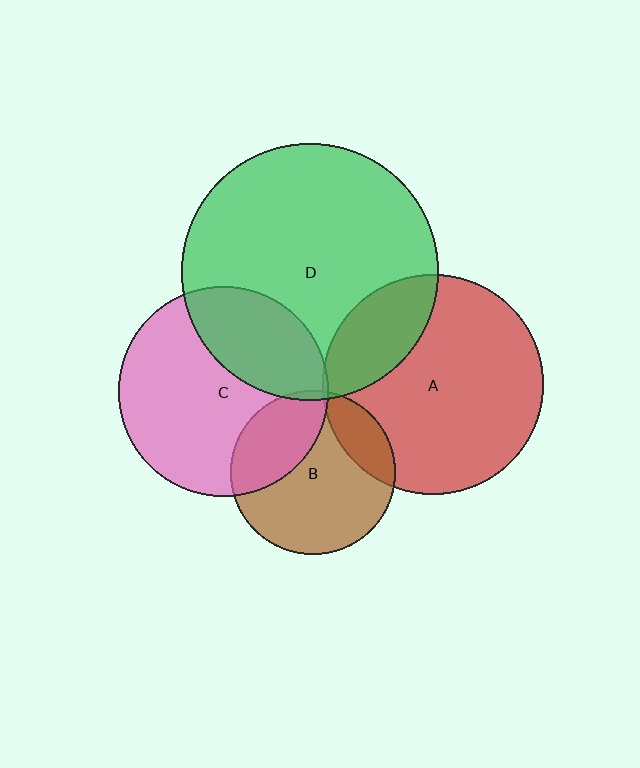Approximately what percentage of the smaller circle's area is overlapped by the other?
Approximately 30%.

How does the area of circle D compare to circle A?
Approximately 1.4 times.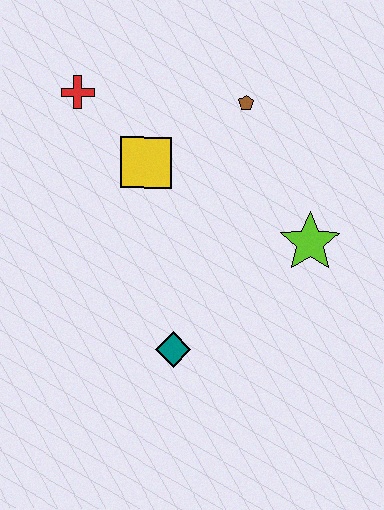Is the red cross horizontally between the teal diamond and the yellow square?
No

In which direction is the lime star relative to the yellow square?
The lime star is to the right of the yellow square.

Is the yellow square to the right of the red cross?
Yes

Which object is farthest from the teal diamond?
The red cross is farthest from the teal diamond.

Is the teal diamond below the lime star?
Yes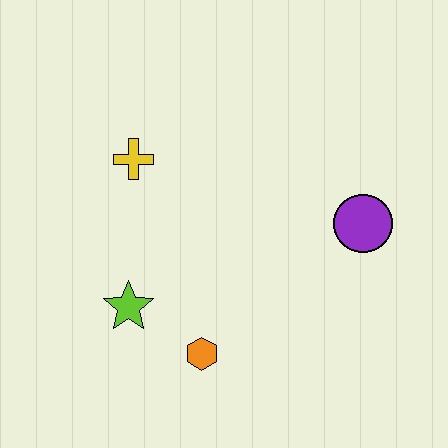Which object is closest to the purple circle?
The orange hexagon is closest to the purple circle.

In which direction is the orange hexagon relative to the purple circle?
The orange hexagon is to the left of the purple circle.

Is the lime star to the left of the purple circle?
Yes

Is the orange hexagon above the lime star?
No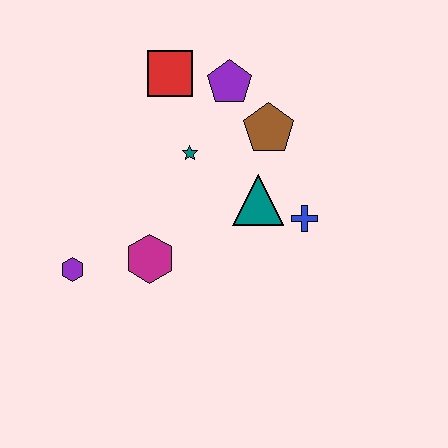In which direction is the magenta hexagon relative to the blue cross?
The magenta hexagon is to the left of the blue cross.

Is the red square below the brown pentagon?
No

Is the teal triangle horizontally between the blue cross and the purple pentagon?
Yes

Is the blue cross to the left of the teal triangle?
No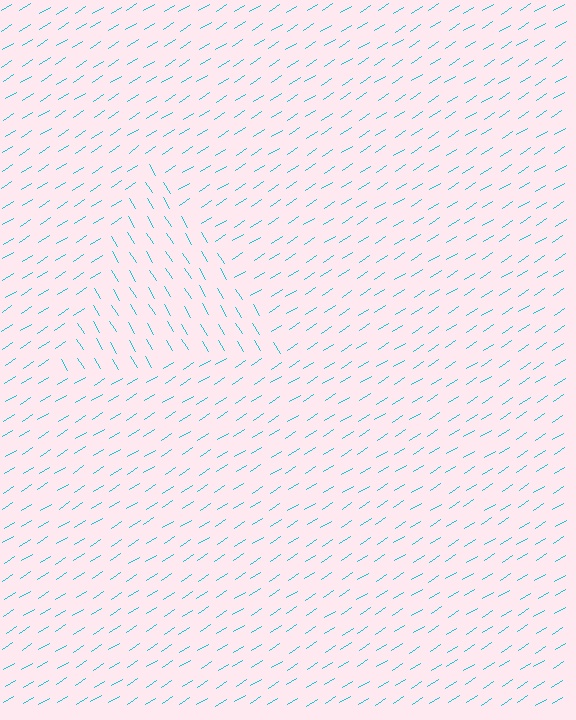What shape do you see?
I see a triangle.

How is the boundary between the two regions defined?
The boundary is defined purely by a change in line orientation (approximately 89 degrees difference). All lines are the same color and thickness.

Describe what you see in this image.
The image is filled with small cyan line segments. A triangle region in the image has lines oriented differently from the surrounding lines, creating a visible texture boundary.